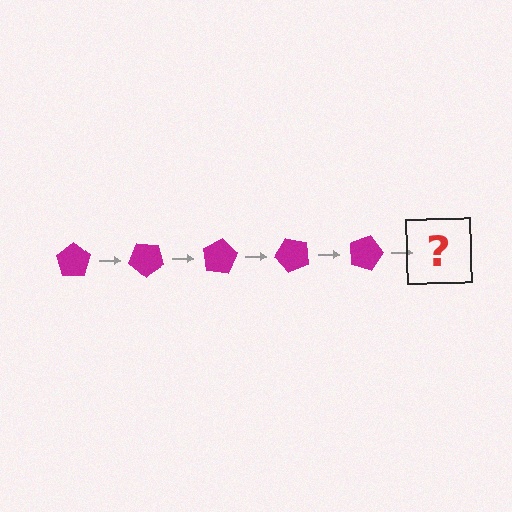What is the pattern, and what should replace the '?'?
The pattern is that the pentagon rotates 40 degrees each step. The '?' should be a magenta pentagon rotated 200 degrees.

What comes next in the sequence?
The next element should be a magenta pentagon rotated 200 degrees.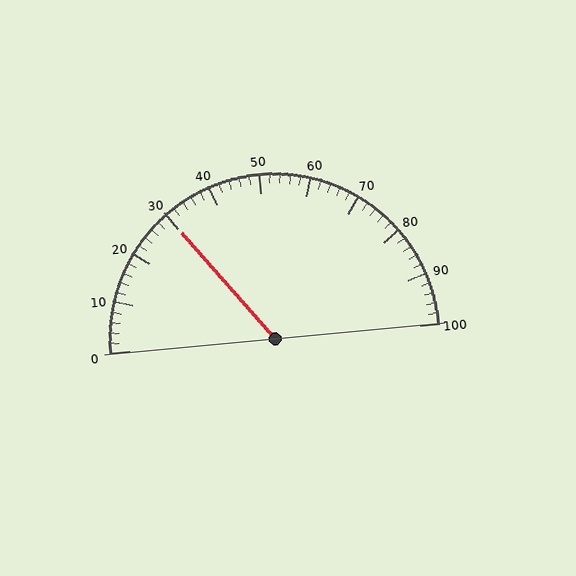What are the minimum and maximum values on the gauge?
The gauge ranges from 0 to 100.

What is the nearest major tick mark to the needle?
The nearest major tick mark is 30.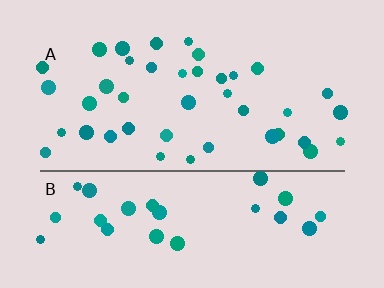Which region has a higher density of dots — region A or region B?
A (the top).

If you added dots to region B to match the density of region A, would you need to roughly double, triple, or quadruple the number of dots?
Approximately double.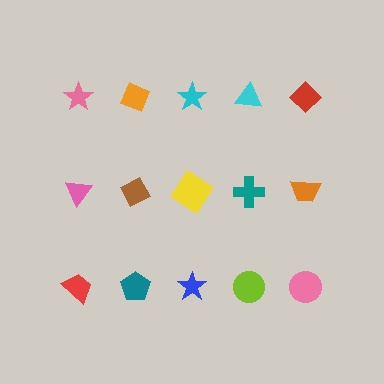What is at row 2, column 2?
A brown diamond.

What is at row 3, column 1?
A red trapezoid.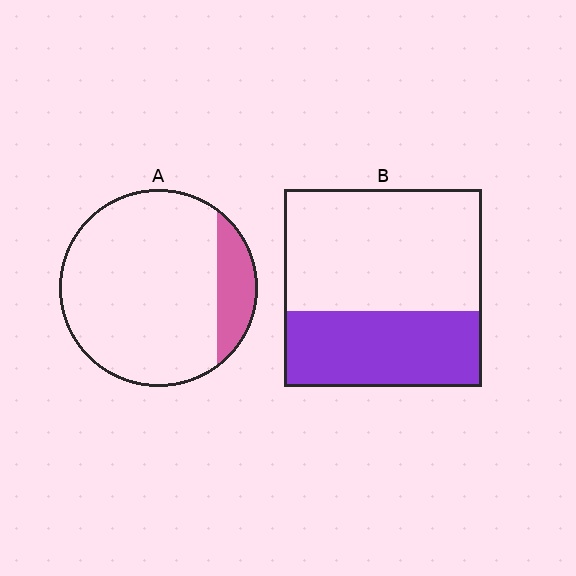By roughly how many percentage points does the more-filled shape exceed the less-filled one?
By roughly 25 percentage points (B over A).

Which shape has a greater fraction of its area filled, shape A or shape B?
Shape B.